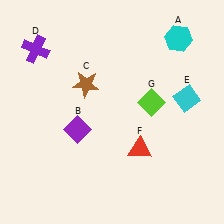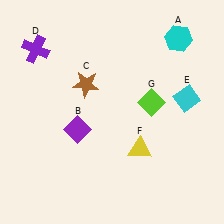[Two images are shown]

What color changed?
The triangle (F) changed from red in Image 1 to yellow in Image 2.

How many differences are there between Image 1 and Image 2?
There is 1 difference between the two images.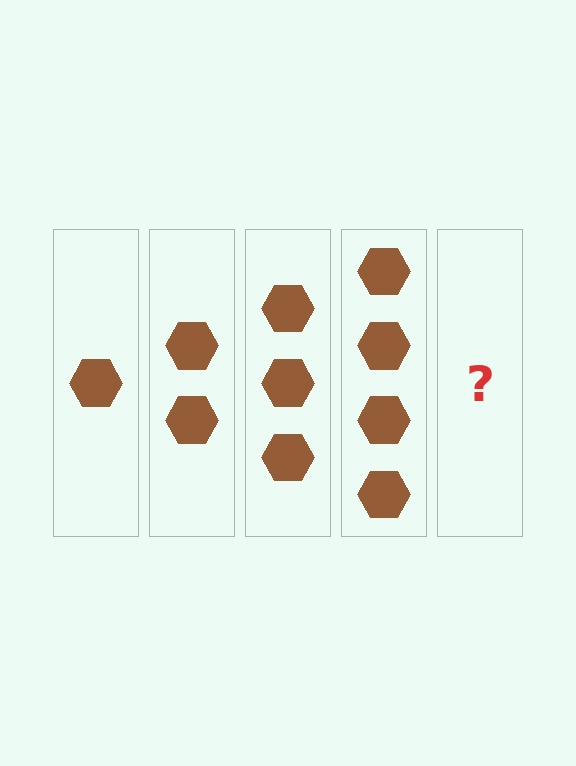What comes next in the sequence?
The next element should be 5 hexagons.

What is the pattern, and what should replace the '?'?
The pattern is that each step adds one more hexagon. The '?' should be 5 hexagons.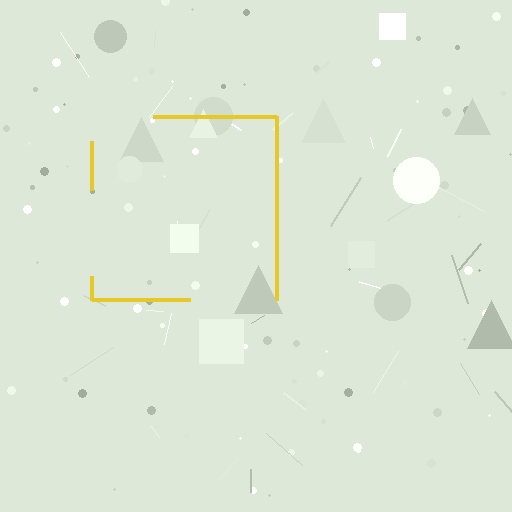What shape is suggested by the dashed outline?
The dashed outline suggests a square.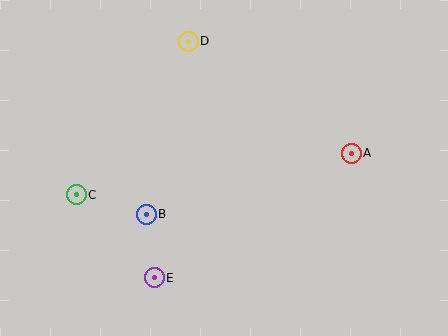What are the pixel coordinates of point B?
Point B is at (146, 214).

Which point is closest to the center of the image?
Point B at (146, 214) is closest to the center.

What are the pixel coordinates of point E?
Point E is at (154, 278).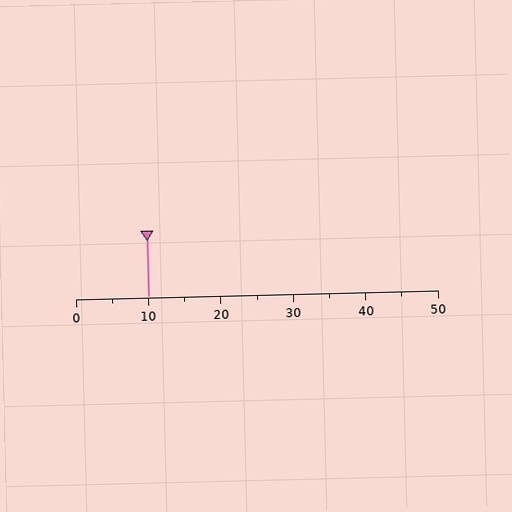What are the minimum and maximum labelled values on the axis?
The axis runs from 0 to 50.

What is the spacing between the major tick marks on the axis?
The major ticks are spaced 10 apart.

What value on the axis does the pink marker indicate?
The marker indicates approximately 10.